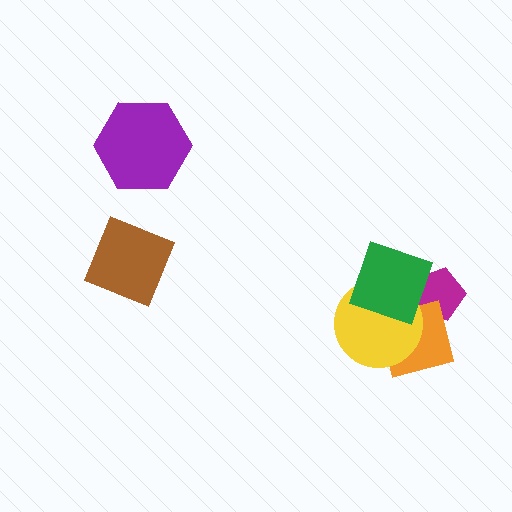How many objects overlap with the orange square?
3 objects overlap with the orange square.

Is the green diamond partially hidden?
No, no other shape covers it.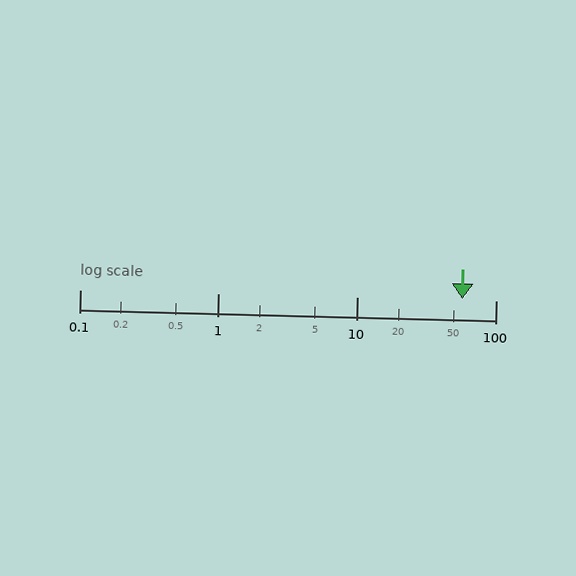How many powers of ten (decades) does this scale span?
The scale spans 3 decades, from 0.1 to 100.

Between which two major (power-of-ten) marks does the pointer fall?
The pointer is between 10 and 100.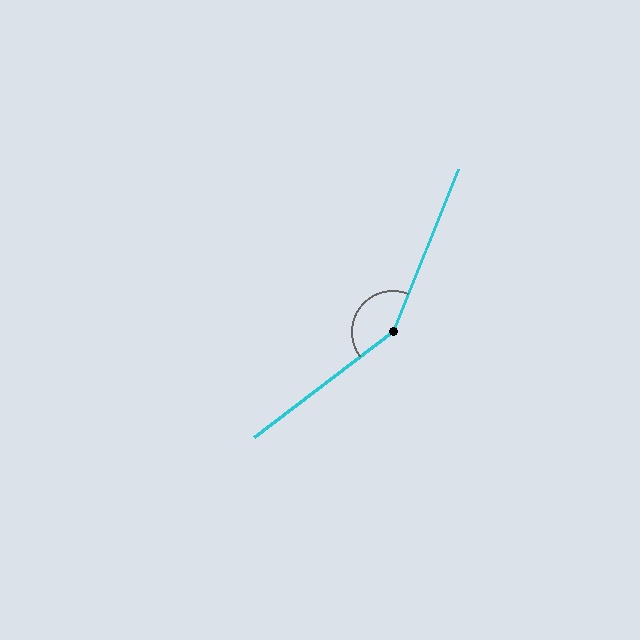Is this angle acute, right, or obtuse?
It is obtuse.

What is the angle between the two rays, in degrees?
Approximately 149 degrees.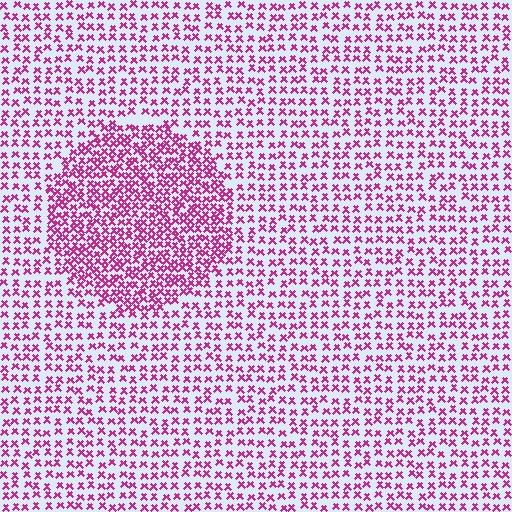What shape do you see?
I see a circle.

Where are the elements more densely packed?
The elements are more densely packed inside the circle boundary.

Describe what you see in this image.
The image contains small magenta elements arranged at two different densities. A circle-shaped region is visible where the elements are more densely packed than the surrounding area.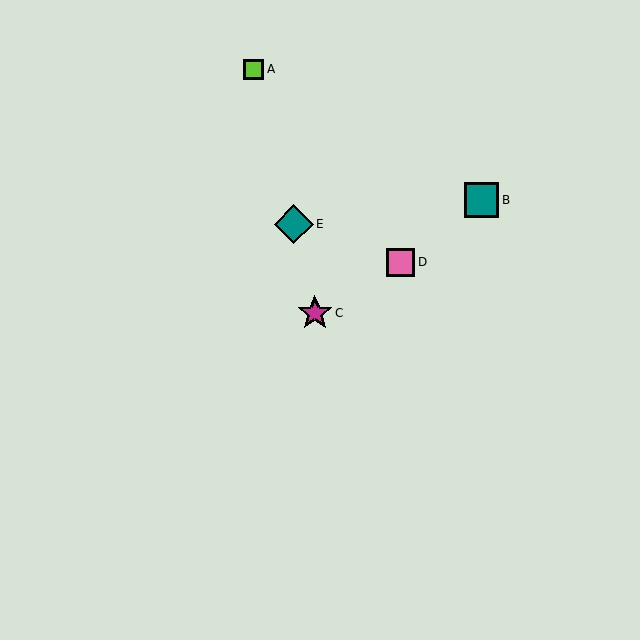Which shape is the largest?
The teal diamond (labeled E) is the largest.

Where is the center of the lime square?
The center of the lime square is at (253, 69).